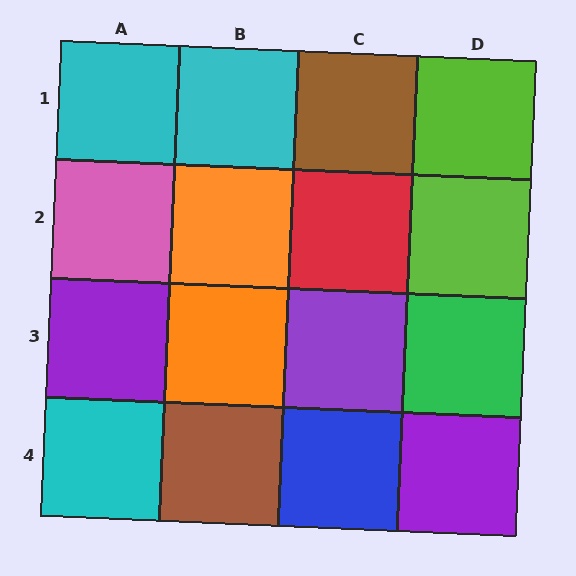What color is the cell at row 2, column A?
Pink.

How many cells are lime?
2 cells are lime.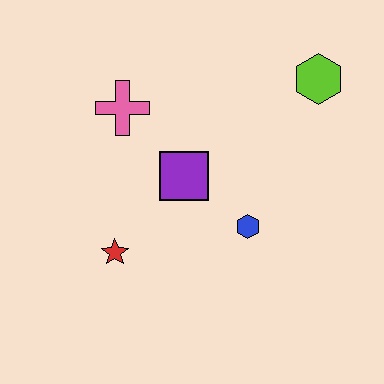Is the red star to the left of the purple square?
Yes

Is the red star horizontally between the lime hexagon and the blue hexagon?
No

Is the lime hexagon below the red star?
No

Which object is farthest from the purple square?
The lime hexagon is farthest from the purple square.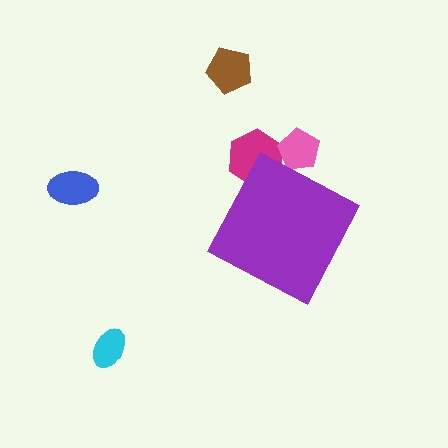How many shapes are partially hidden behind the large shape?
2 shapes are partially hidden.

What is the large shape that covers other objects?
A purple diamond.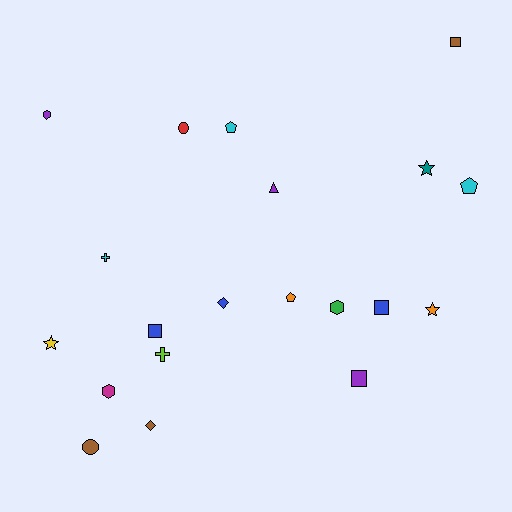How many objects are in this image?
There are 20 objects.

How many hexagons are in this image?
There are 3 hexagons.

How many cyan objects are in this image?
There are 3 cyan objects.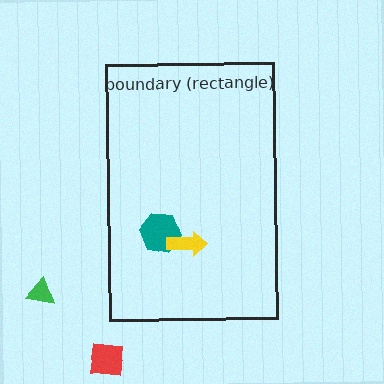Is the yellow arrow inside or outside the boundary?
Inside.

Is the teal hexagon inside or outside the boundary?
Inside.